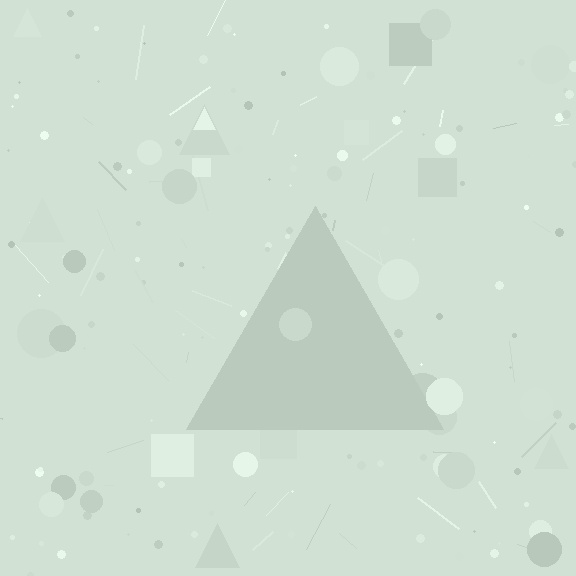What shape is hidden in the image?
A triangle is hidden in the image.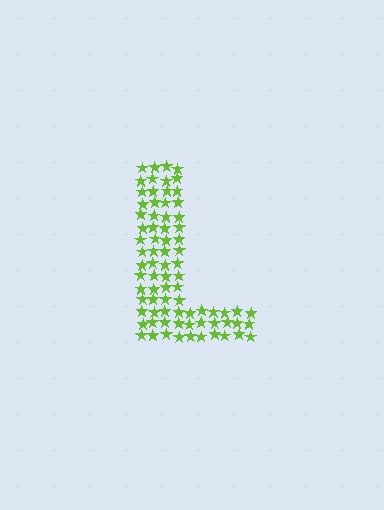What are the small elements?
The small elements are stars.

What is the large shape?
The large shape is the letter L.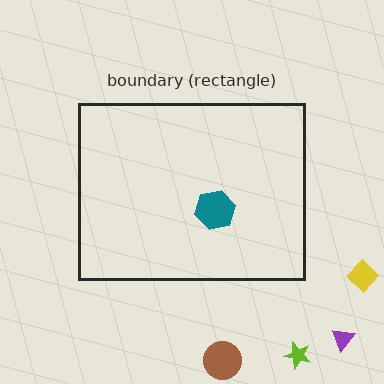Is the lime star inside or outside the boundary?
Outside.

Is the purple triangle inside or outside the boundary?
Outside.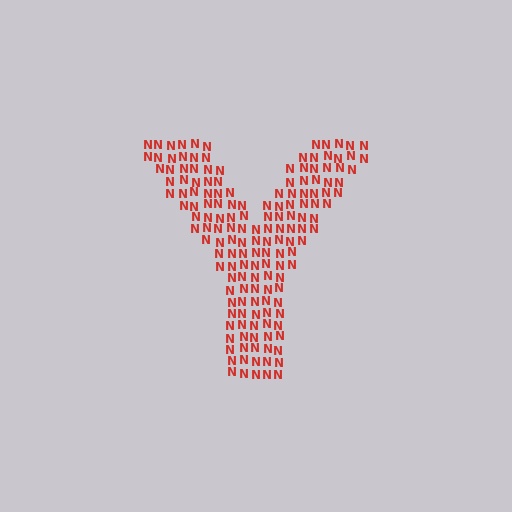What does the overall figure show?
The overall figure shows the letter Y.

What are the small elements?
The small elements are letter N's.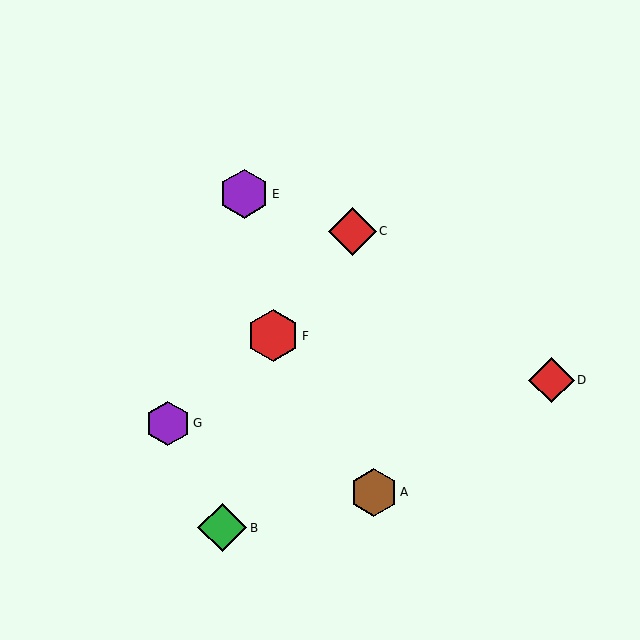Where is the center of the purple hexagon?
The center of the purple hexagon is at (168, 423).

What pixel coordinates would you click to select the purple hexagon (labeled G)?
Click at (168, 423) to select the purple hexagon G.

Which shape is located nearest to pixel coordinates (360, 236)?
The red diamond (labeled C) at (352, 231) is nearest to that location.